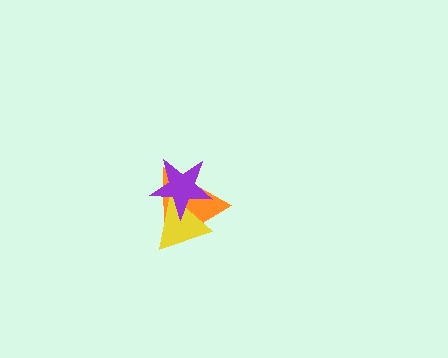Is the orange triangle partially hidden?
Yes, it is partially covered by another shape.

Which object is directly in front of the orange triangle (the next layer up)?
The yellow triangle is directly in front of the orange triangle.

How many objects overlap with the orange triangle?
2 objects overlap with the orange triangle.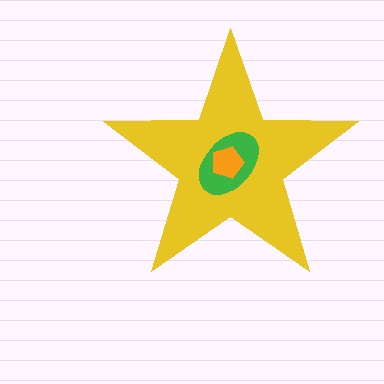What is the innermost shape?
The orange pentagon.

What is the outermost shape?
The yellow star.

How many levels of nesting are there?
3.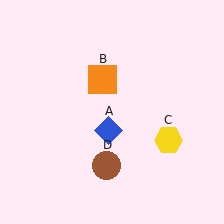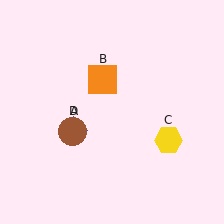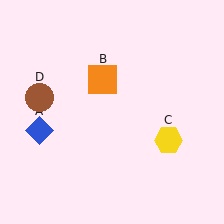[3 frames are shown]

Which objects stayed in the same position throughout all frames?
Orange square (object B) and yellow hexagon (object C) remained stationary.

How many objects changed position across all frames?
2 objects changed position: blue diamond (object A), brown circle (object D).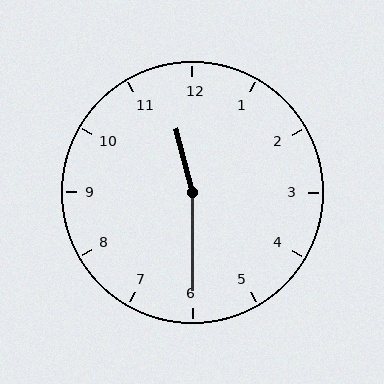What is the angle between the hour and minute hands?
Approximately 165 degrees.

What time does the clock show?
11:30.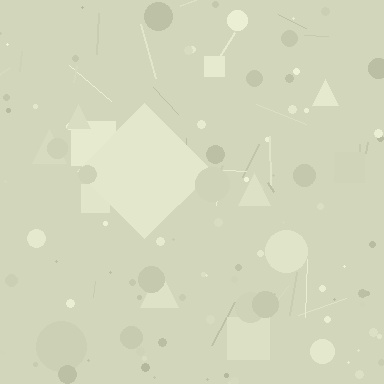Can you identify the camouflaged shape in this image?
The camouflaged shape is a diamond.